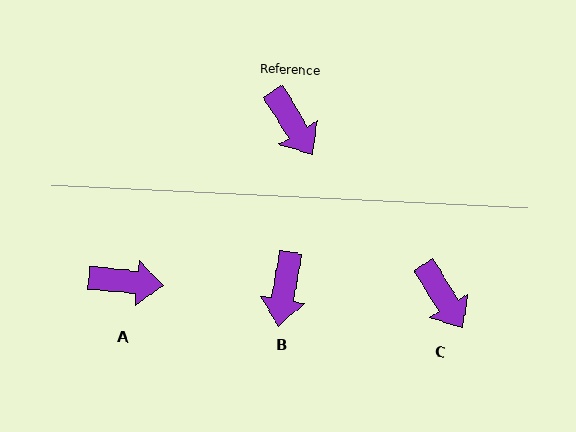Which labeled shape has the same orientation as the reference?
C.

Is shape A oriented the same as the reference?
No, it is off by about 53 degrees.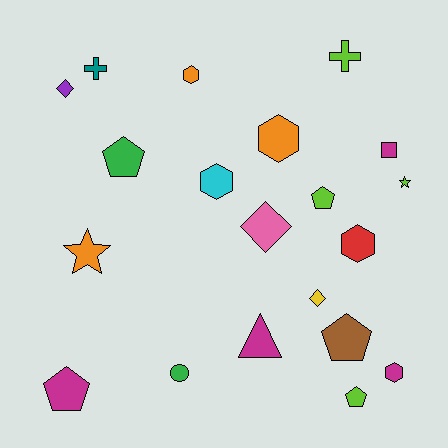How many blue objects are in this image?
There are no blue objects.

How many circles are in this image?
There is 1 circle.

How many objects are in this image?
There are 20 objects.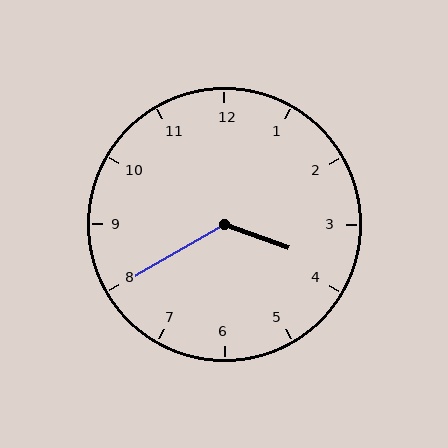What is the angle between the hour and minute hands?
Approximately 130 degrees.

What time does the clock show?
3:40.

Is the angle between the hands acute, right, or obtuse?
It is obtuse.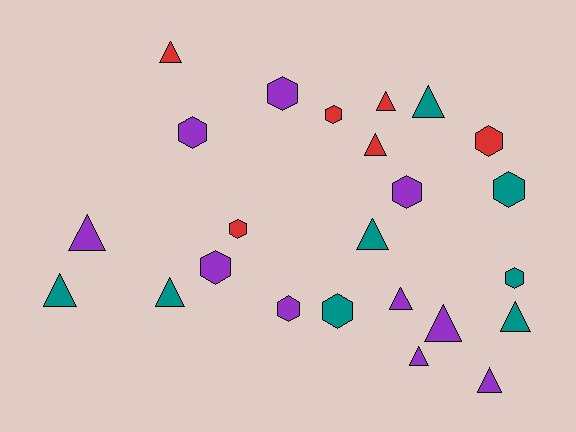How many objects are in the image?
There are 24 objects.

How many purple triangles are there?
There are 5 purple triangles.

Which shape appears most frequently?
Triangle, with 13 objects.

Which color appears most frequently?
Purple, with 10 objects.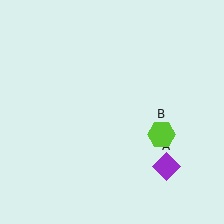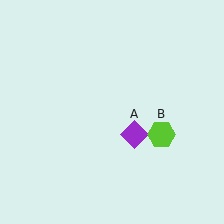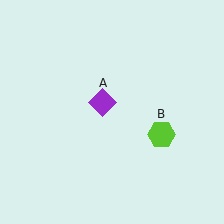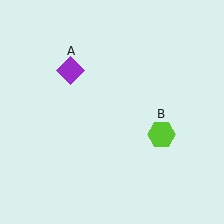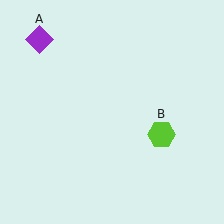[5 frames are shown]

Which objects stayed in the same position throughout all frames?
Lime hexagon (object B) remained stationary.